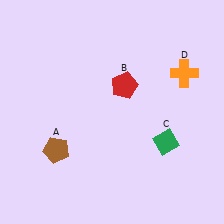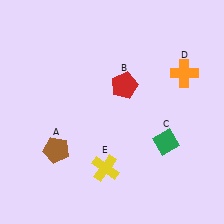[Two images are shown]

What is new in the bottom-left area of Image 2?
A yellow cross (E) was added in the bottom-left area of Image 2.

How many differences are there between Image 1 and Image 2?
There is 1 difference between the two images.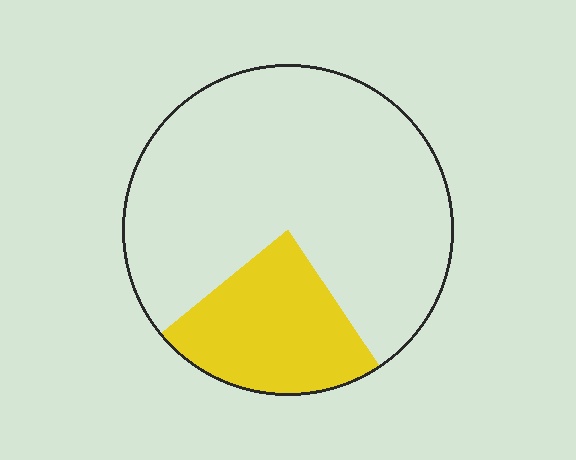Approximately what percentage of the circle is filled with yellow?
Approximately 25%.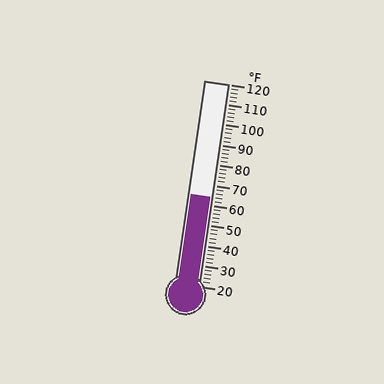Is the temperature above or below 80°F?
The temperature is below 80°F.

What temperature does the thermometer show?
The thermometer shows approximately 64°F.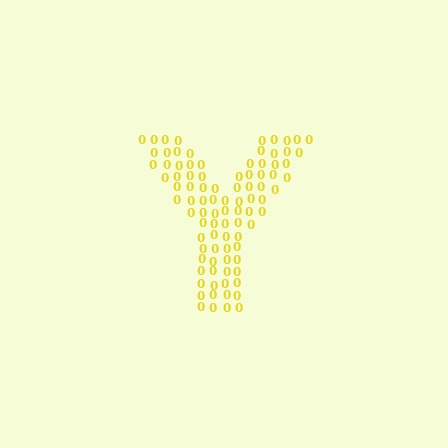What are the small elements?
The small elements are digit 0's.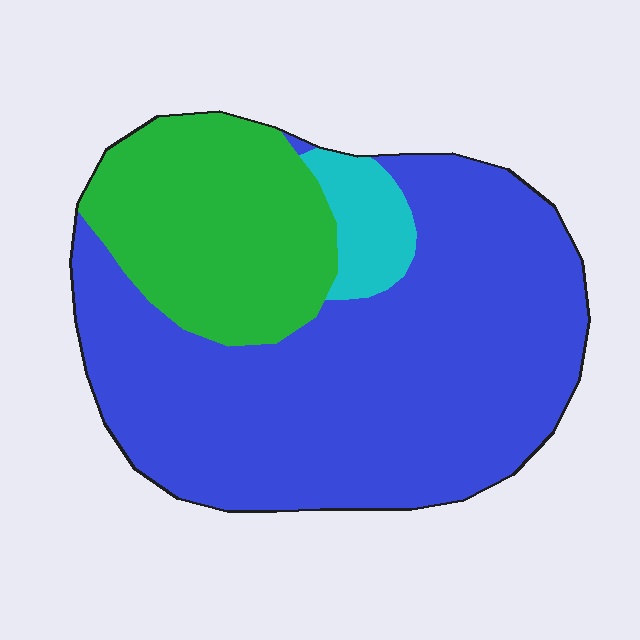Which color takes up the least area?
Cyan, at roughly 5%.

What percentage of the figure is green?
Green covers around 25% of the figure.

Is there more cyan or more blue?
Blue.